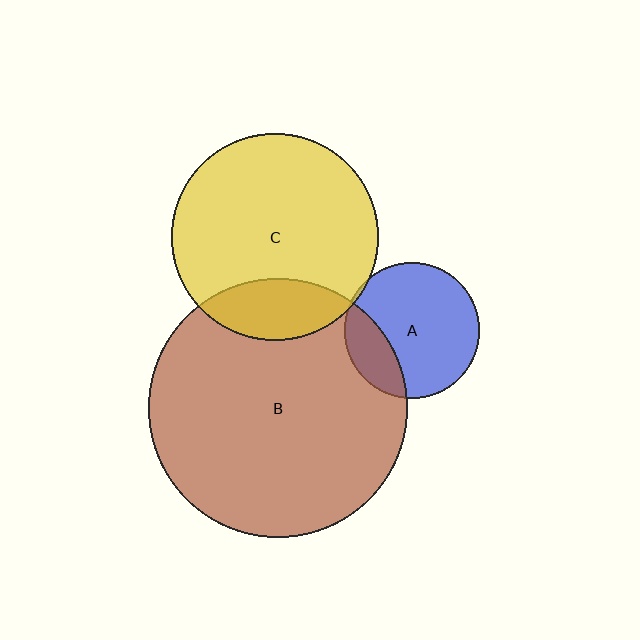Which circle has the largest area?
Circle B (brown).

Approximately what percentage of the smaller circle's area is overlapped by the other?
Approximately 20%.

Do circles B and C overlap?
Yes.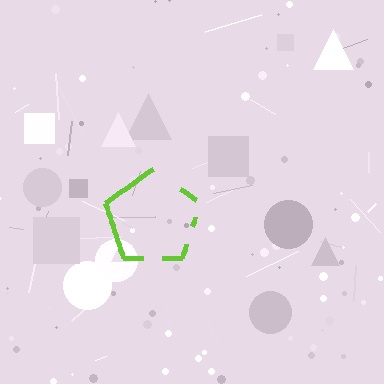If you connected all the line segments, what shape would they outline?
They would outline a pentagon.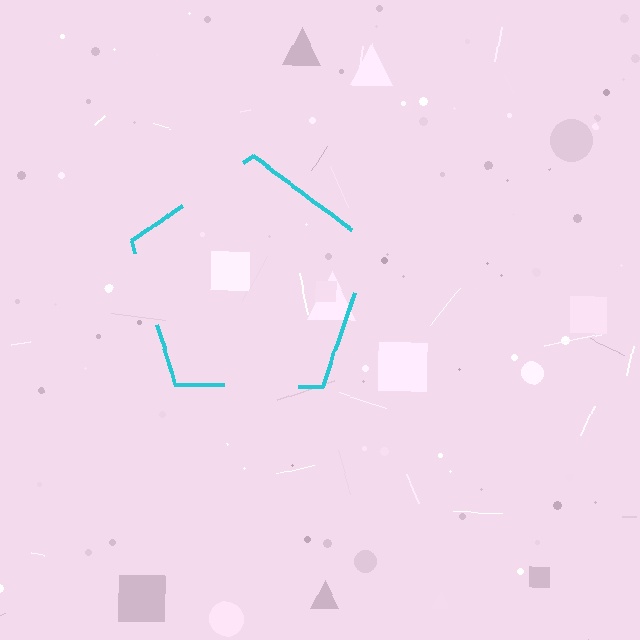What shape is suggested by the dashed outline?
The dashed outline suggests a pentagon.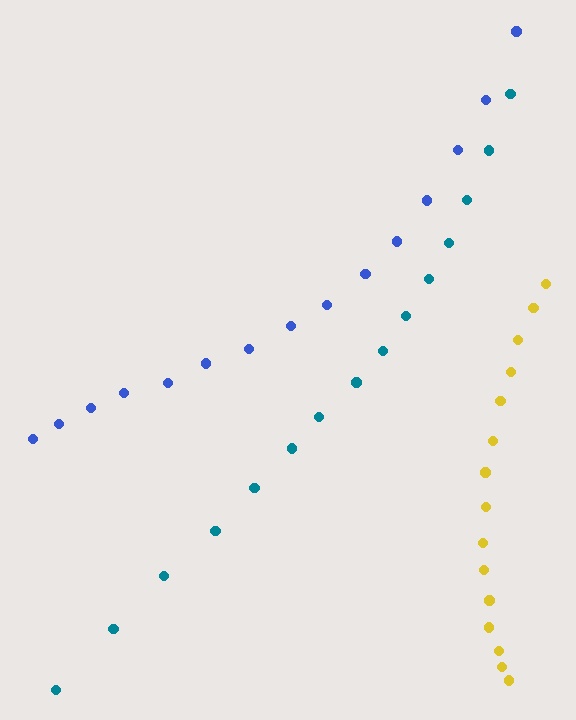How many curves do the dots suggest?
There are 3 distinct paths.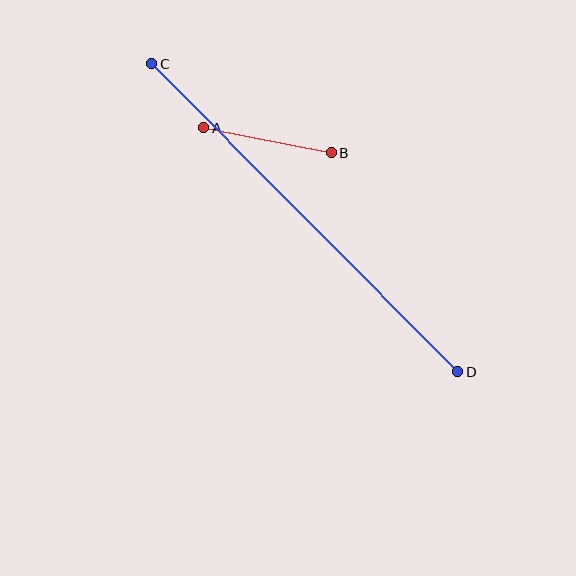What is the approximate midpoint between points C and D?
The midpoint is at approximately (305, 218) pixels.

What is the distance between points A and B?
The distance is approximately 130 pixels.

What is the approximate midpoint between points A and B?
The midpoint is at approximately (268, 140) pixels.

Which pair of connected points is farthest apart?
Points C and D are farthest apart.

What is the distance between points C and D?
The distance is approximately 434 pixels.